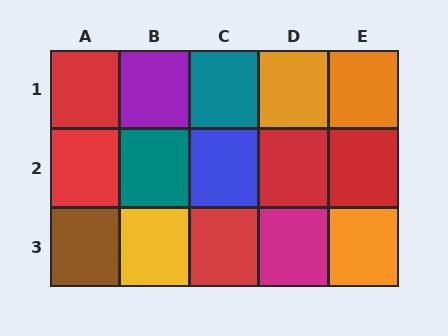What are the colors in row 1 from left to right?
Red, purple, teal, orange, orange.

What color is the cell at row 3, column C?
Red.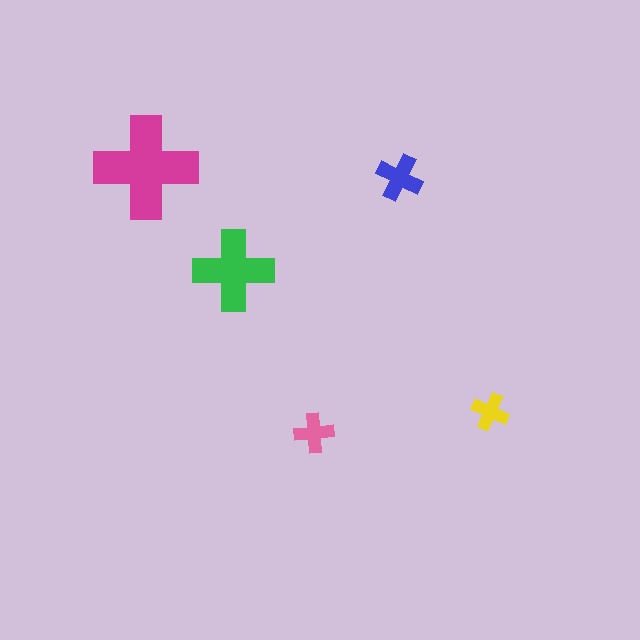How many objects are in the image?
There are 5 objects in the image.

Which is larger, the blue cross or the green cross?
The green one.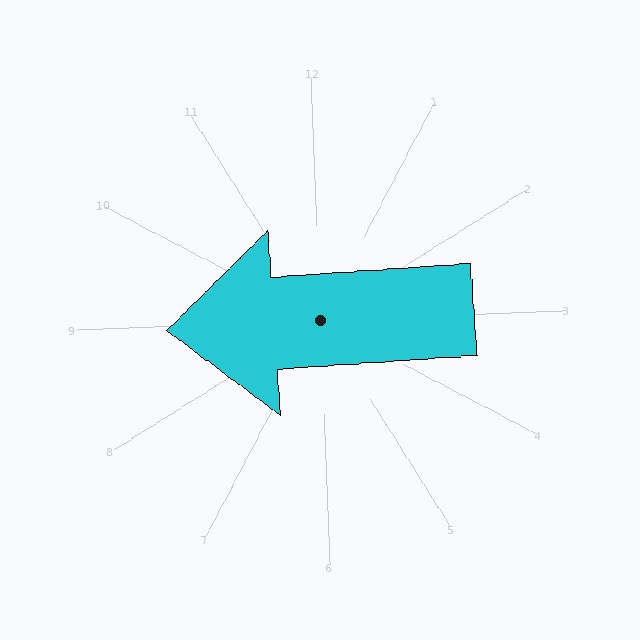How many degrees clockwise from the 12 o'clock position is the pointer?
Approximately 268 degrees.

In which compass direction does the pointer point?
West.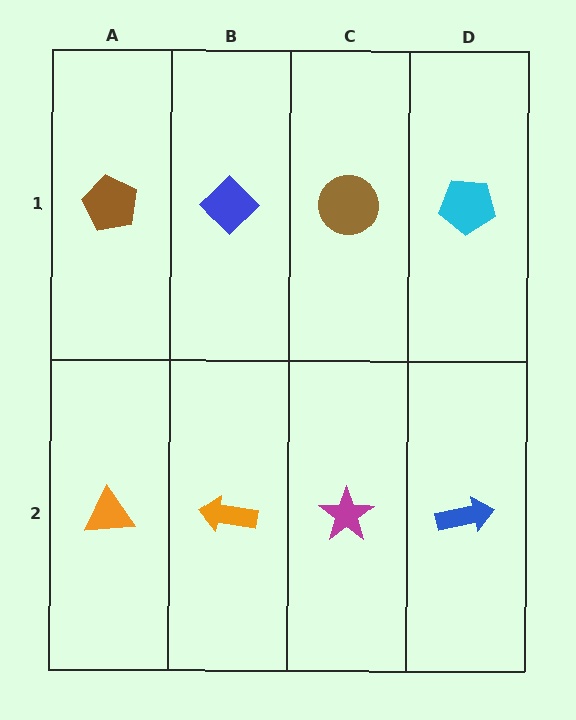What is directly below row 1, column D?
A blue arrow.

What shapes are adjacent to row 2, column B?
A blue diamond (row 1, column B), an orange triangle (row 2, column A), a magenta star (row 2, column C).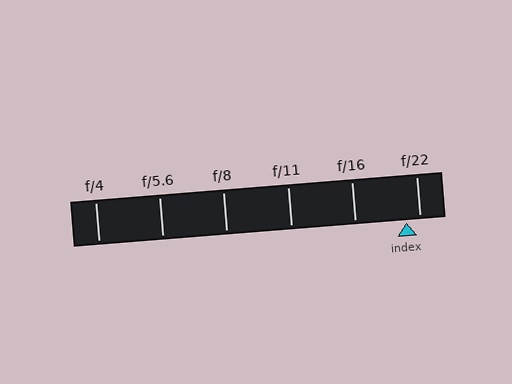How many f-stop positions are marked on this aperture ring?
There are 6 f-stop positions marked.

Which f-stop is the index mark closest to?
The index mark is closest to f/22.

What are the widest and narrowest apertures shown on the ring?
The widest aperture shown is f/4 and the narrowest is f/22.